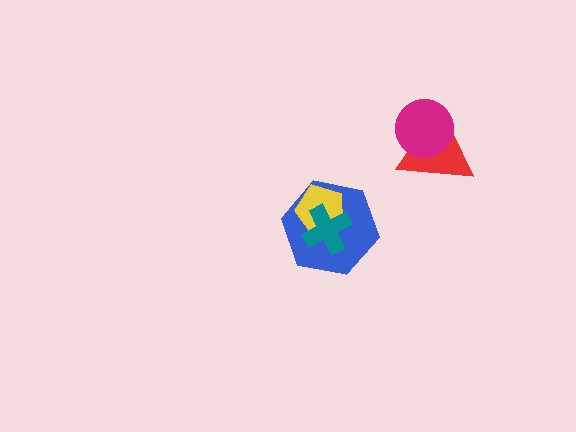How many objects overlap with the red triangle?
1 object overlaps with the red triangle.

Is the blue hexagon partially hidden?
Yes, it is partially covered by another shape.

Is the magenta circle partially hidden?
No, no other shape covers it.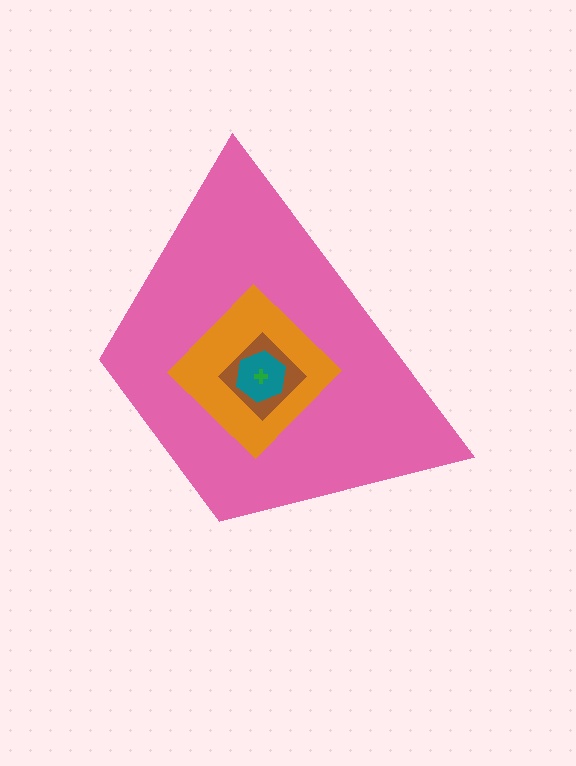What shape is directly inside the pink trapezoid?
The orange diamond.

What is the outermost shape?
The pink trapezoid.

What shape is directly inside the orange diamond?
The brown diamond.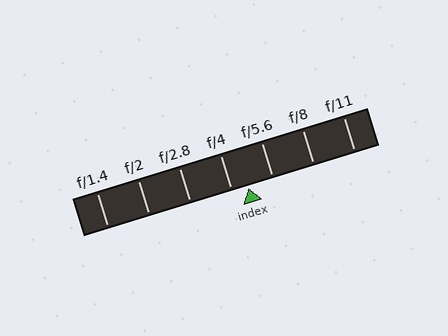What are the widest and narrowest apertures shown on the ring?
The widest aperture shown is f/1.4 and the narrowest is f/11.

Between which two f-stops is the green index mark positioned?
The index mark is between f/4 and f/5.6.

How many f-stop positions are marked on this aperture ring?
There are 7 f-stop positions marked.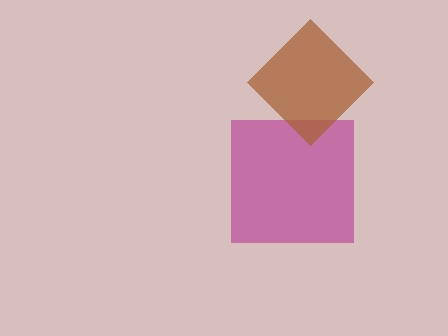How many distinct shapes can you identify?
There are 2 distinct shapes: a magenta square, a brown diamond.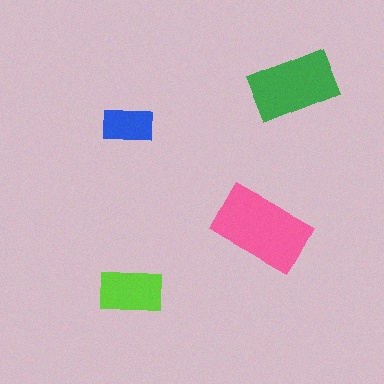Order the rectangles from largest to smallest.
the pink one, the green one, the lime one, the blue one.